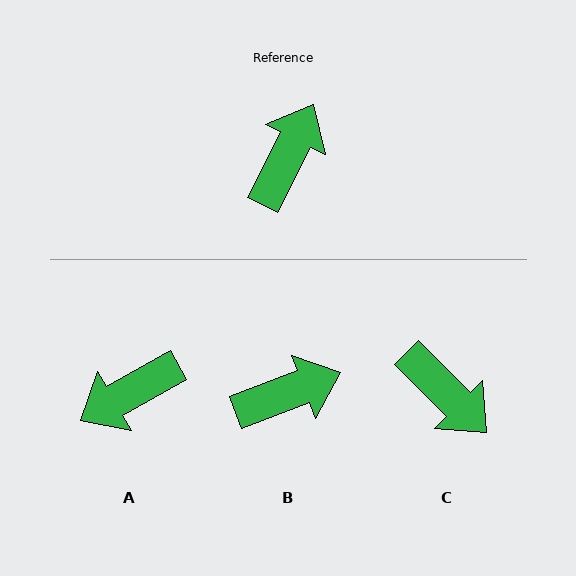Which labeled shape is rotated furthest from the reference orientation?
A, about 146 degrees away.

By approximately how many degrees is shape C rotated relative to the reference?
Approximately 108 degrees clockwise.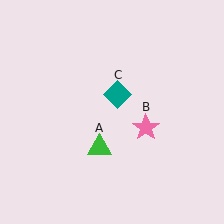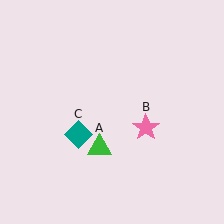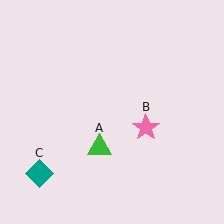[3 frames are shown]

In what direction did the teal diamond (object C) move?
The teal diamond (object C) moved down and to the left.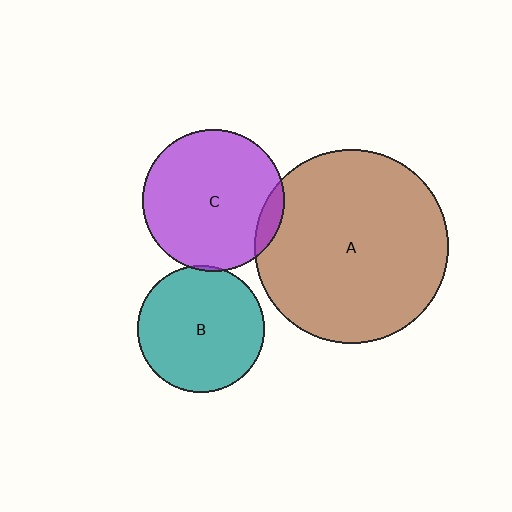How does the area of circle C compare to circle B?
Approximately 1.2 times.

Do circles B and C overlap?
Yes.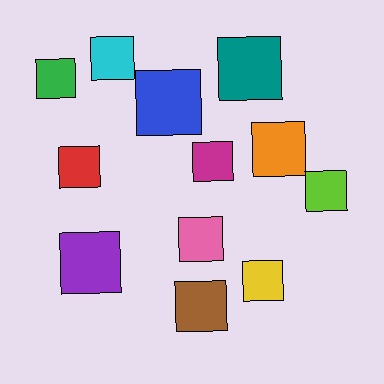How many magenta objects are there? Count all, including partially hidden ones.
There is 1 magenta object.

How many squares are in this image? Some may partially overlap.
There are 12 squares.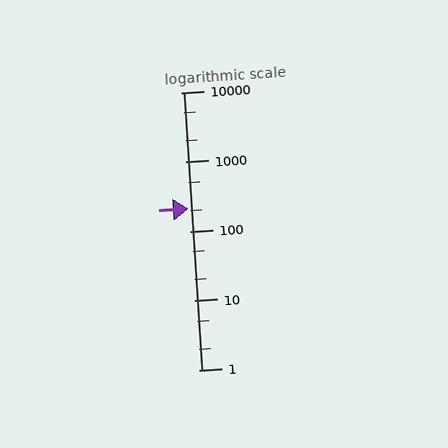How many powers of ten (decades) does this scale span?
The scale spans 4 decades, from 1 to 10000.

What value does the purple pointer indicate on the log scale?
The pointer indicates approximately 210.